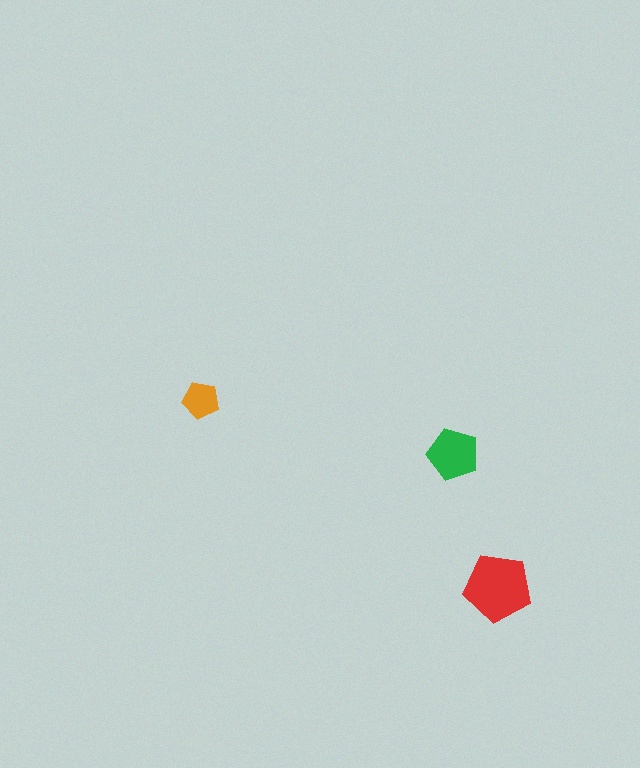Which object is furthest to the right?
The red pentagon is rightmost.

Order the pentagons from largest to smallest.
the red one, the green one, the orange one.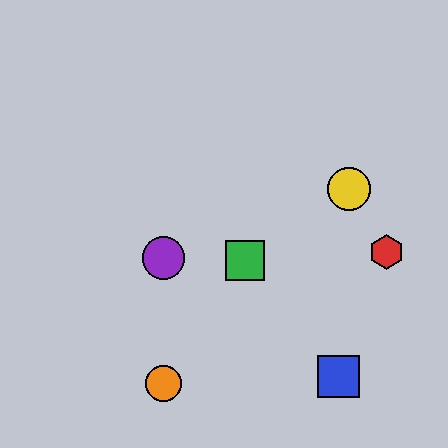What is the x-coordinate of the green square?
The green square is at x≈245.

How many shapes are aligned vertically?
2 shapes (the purple circle, the orange circle) are aligned vertically.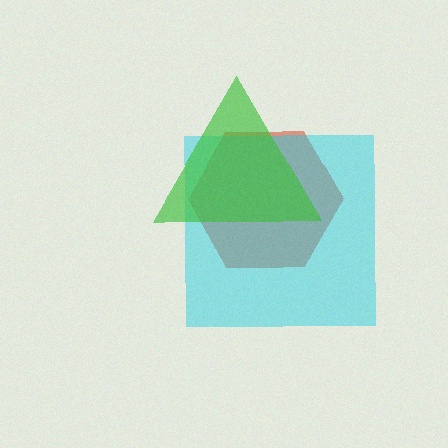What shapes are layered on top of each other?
The layered shapes are: a red hexagon, a cyan square, a green triangle.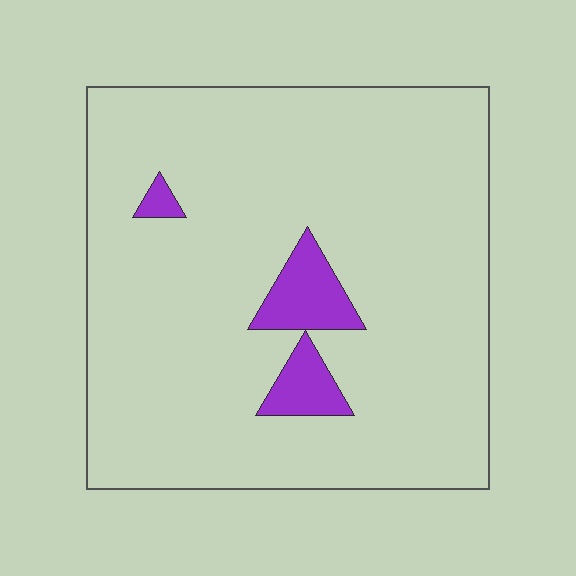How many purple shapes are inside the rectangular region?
3.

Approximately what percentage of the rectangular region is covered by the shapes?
Approximately 5%.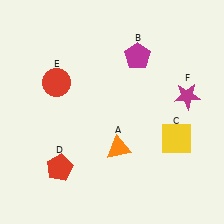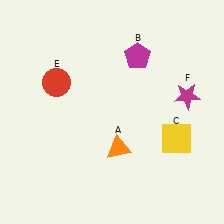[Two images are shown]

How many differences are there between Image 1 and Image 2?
There is 1 difference between the two images.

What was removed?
The red pentagon (D) was removed in Image 2.